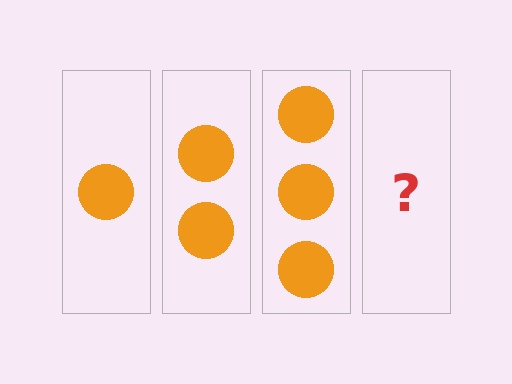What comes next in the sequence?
The next element should be 4 circles.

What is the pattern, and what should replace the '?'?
The pattern is that each step adds one more circle. The '?' should be 4 circles.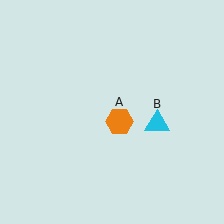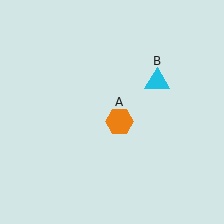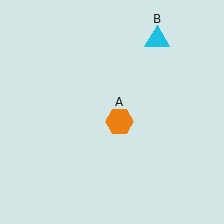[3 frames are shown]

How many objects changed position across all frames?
1 object changed position: cyan triangle (object B).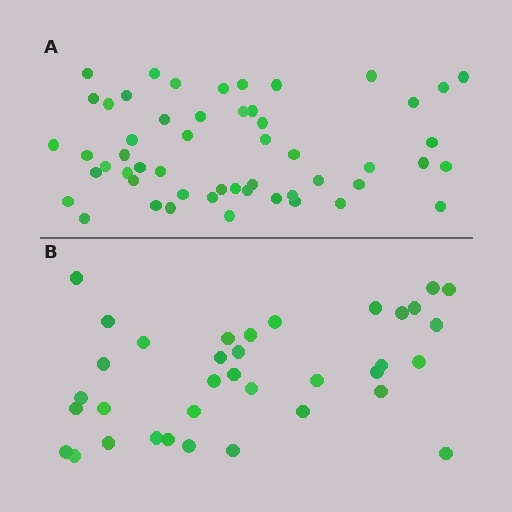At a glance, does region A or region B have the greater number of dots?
Region A (the top region) has more dots.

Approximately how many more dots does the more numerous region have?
Region A has approximately 15 more dots than region B.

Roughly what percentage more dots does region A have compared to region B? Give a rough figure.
About 45% more.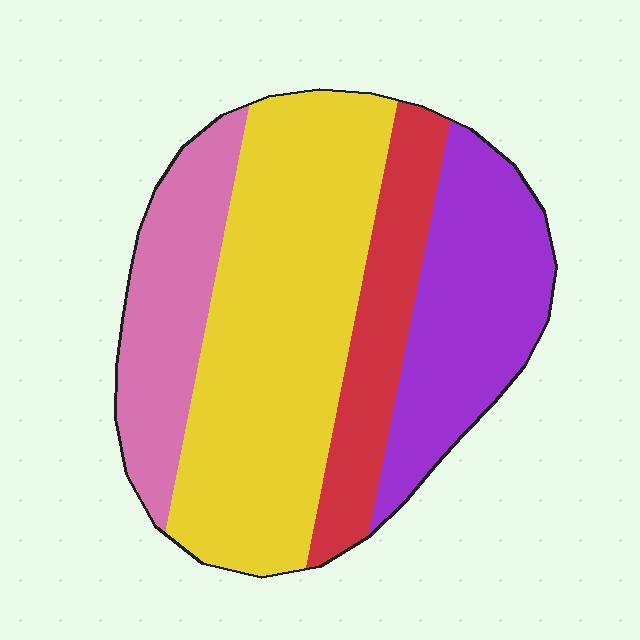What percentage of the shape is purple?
Purple covers 23% of the shape.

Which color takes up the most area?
Yellow, at roughly 45%.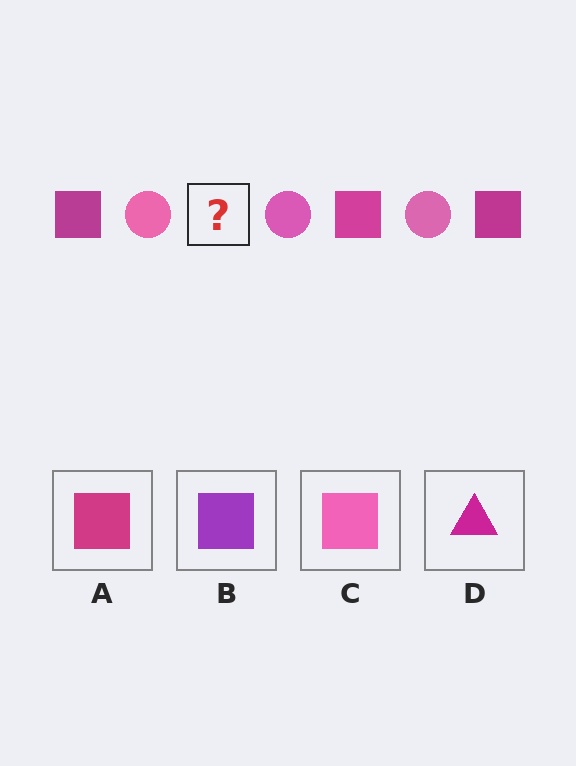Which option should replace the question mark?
Option A.